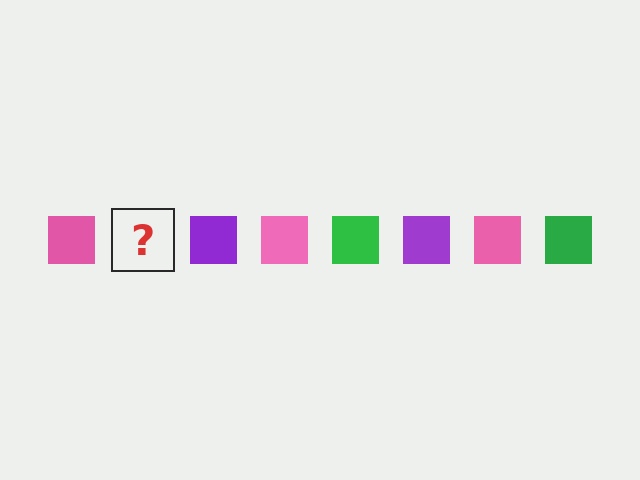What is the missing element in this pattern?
The missing element is a green square.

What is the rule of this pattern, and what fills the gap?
The rule is that the pattern cycles through pink, green, purple squares. The gap should be filled with a green square.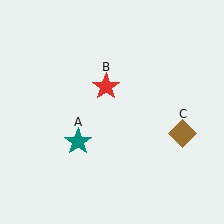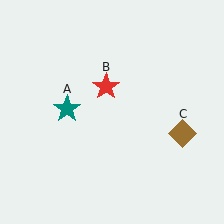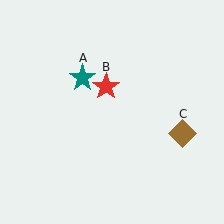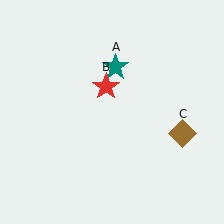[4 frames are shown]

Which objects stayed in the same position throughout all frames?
Red star (object B) and brown diamond (object C) remained stationary.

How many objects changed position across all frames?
1 object changed position: teal star (object A).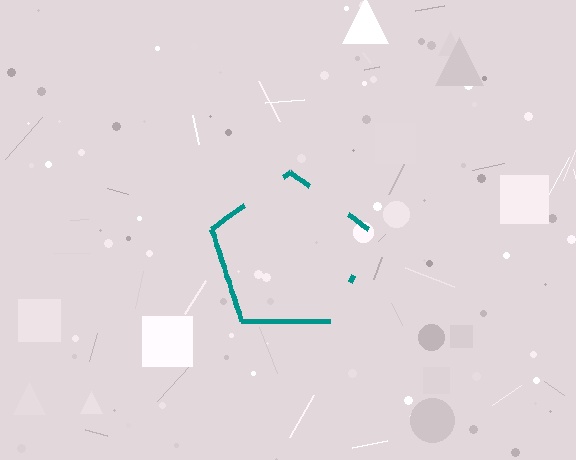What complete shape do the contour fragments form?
The contour fragments form a pentagon.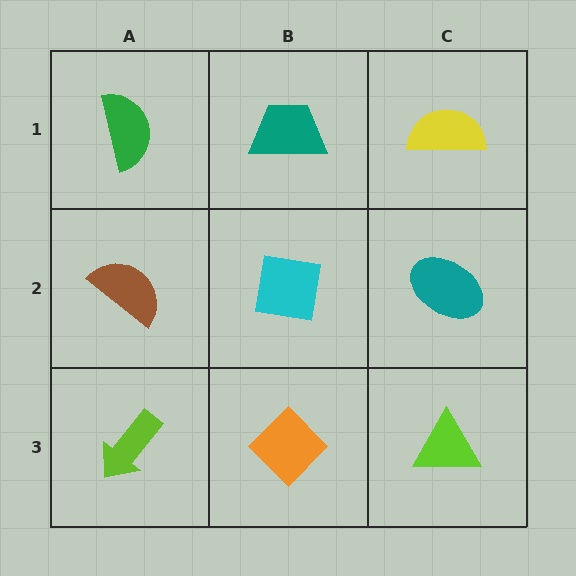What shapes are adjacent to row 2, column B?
A teal trapezoid (row 1, column B), an orange diamond (row 3, column B), a brown semicircle (row 2, column A), a teal ellipse (row 2, column C).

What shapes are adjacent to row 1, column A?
A brown semicircle (row 2, column A), a teal trapezoid (row 1, column B).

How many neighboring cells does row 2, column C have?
3.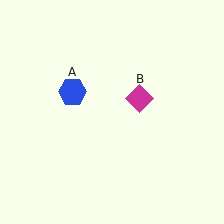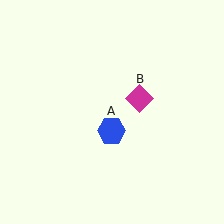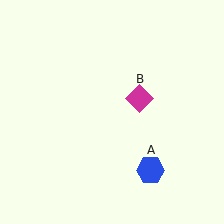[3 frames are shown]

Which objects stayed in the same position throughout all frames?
Magenta diamond (object B) remained stationary.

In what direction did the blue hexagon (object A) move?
The blue hexagon (object A) moved down and to the right.